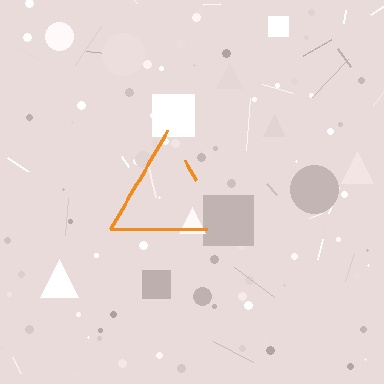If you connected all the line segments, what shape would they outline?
They would outline a triangle.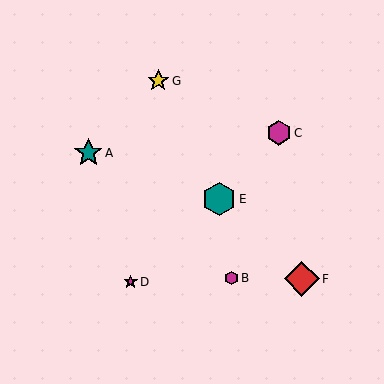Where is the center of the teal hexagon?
The center of the teal hexagon is at (219, 199).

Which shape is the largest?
The red diamond (labeled F) is the largest.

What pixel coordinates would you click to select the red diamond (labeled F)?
Click at (302, 279) to select the red diamond F.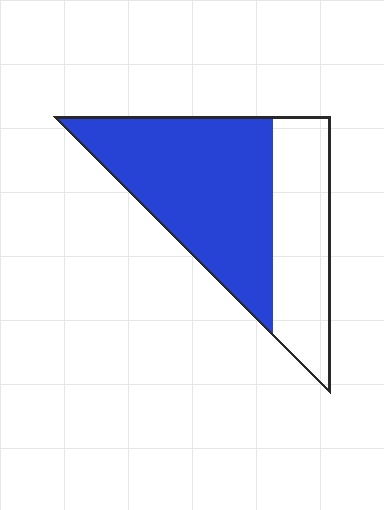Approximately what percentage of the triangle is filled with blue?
Approximately 65%.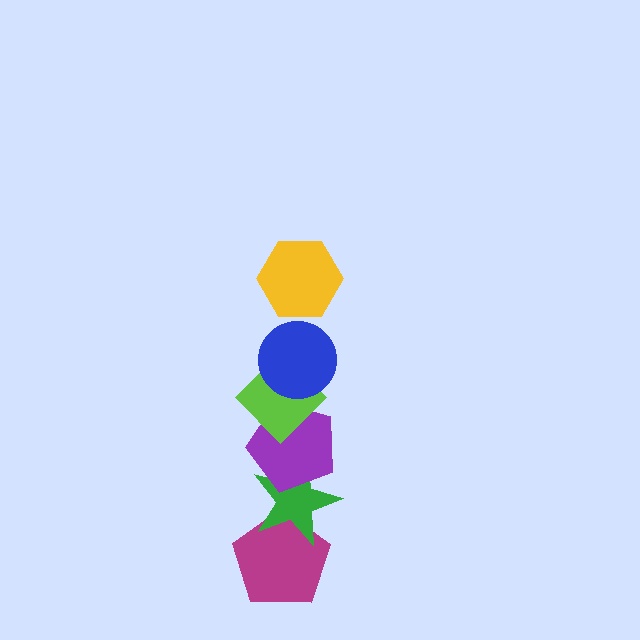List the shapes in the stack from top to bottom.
From top to bottom: the yellow hexagon, the blue circle, the lime diamond, the purple pentagon, the green star, the magenta pentagon.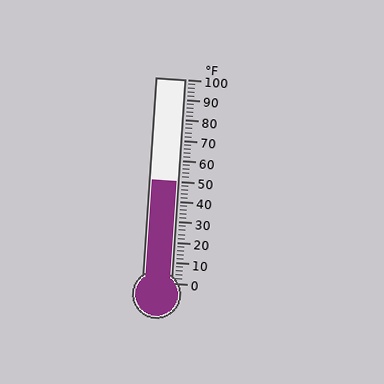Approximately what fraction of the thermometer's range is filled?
The thermometer is filled to approximately 50% of its range.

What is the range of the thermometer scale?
The thermometer scale ranges from 0°F to 100°F.